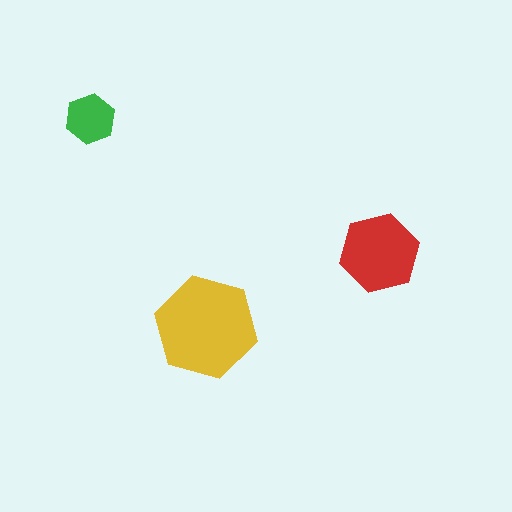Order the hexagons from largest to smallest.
the yellow one, the red one, the green one.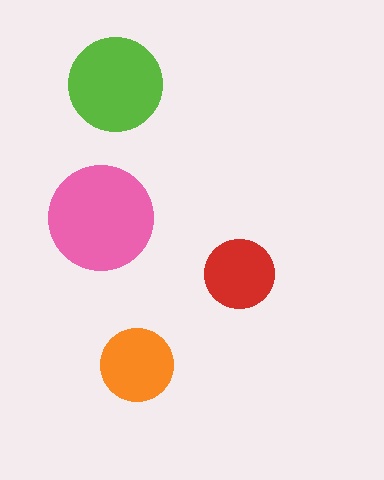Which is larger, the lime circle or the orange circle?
The lime one.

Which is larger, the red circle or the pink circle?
The pink one.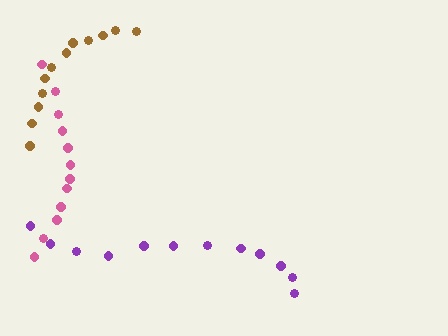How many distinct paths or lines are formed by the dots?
There are 3 distinct paths.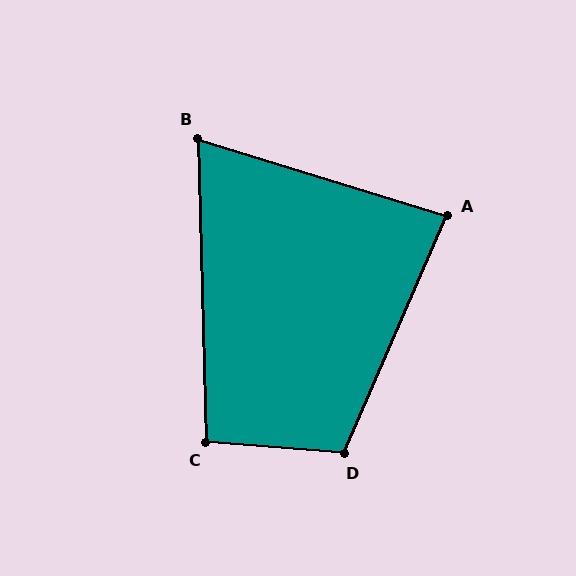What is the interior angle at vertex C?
Approximately 96 degrees (obtuse).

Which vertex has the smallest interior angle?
B, at approximately 71 degrees.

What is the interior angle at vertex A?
Approximately 84 degrees (acute).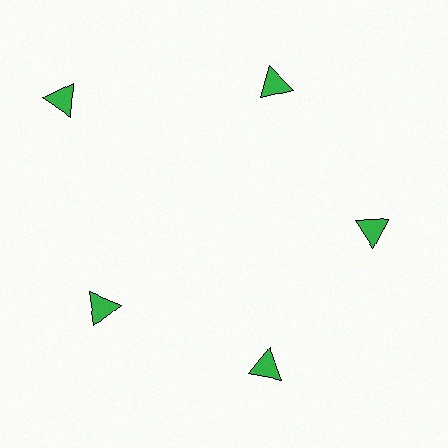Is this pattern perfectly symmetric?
No. The 5 green triangles are arranged in a ring, but one element near the 10 o'clock position is pushed outward from the center, breaking the 5-fold rotational symmetry.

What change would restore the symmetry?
The symmetry would be restored by moving it inward, back onto the ring so that all 5 triangles sit at equal angles and equal distance from the center.